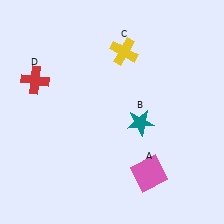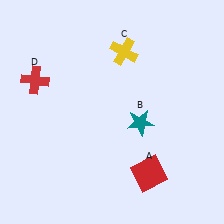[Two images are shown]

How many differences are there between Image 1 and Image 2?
There is 1 difference between the two images.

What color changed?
The square (A) changed from pink in Image 1 to red in Image 2.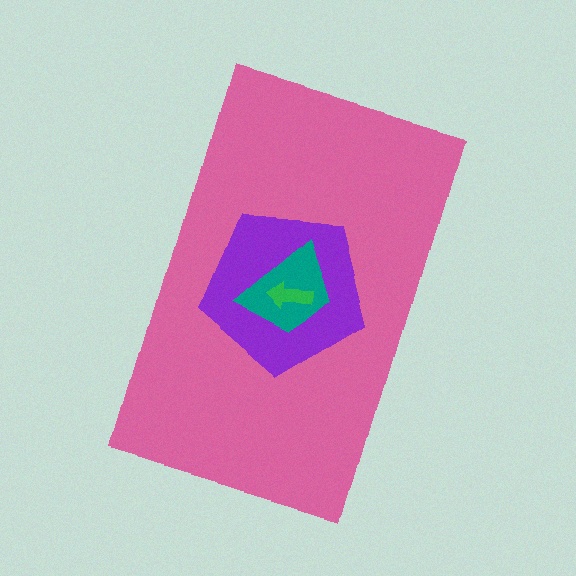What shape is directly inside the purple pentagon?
The teal trapezoid.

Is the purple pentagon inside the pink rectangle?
Yes.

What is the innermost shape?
The green arrow.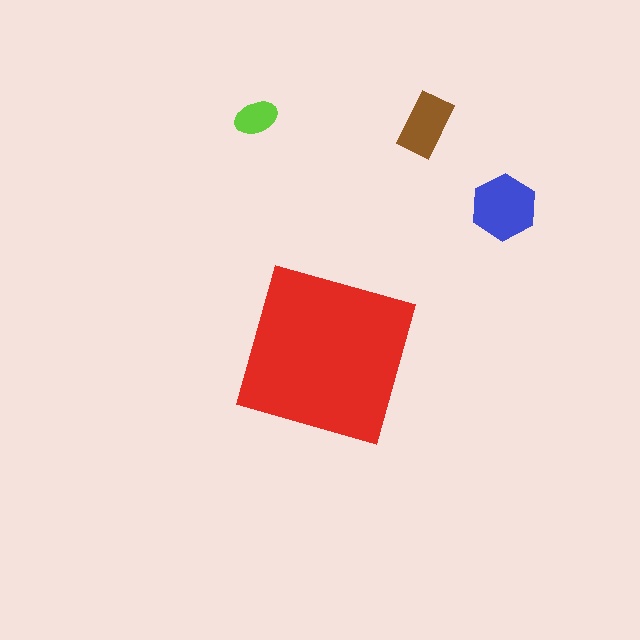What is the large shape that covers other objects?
A red diamond.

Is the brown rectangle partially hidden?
No, the brown rectangle is fully visible.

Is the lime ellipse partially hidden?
No, the lime ellipse is fully visible.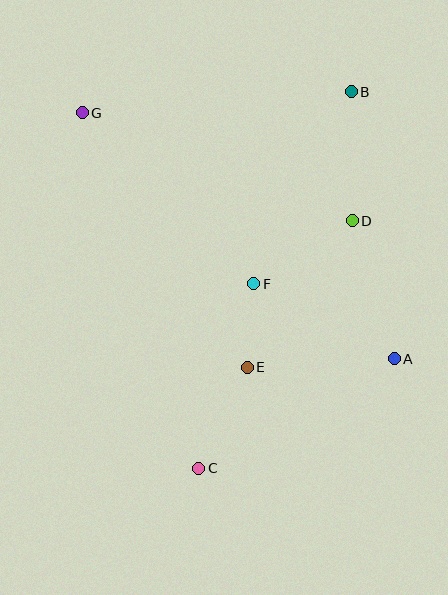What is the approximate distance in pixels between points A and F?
The distance between A and F is approximately 159 pixels.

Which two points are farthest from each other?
Points B and C are farthest from each other.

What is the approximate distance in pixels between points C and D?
The distance between C and D is approximately 291 pixels.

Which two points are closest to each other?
Points E and F are closest to each other.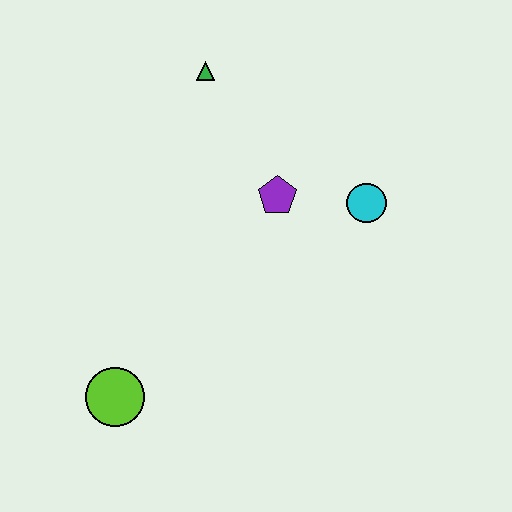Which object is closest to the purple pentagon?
The cyan circle is closest to the purple pentagon.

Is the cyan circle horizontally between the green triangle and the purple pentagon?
No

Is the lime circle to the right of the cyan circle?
No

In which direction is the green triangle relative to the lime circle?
The green triangle is above the lime circle.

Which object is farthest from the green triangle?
The lime circle is farthest from the green triangle.